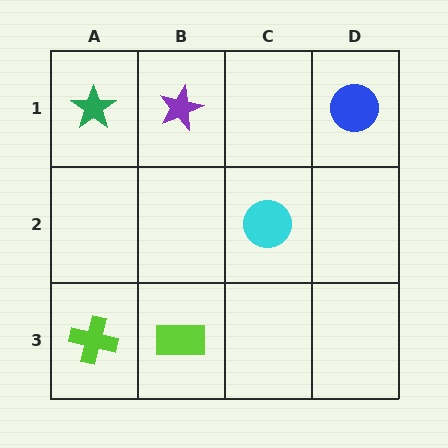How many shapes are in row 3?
2 shapes.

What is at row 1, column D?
A blue circle.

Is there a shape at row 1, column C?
No, that cell is empty.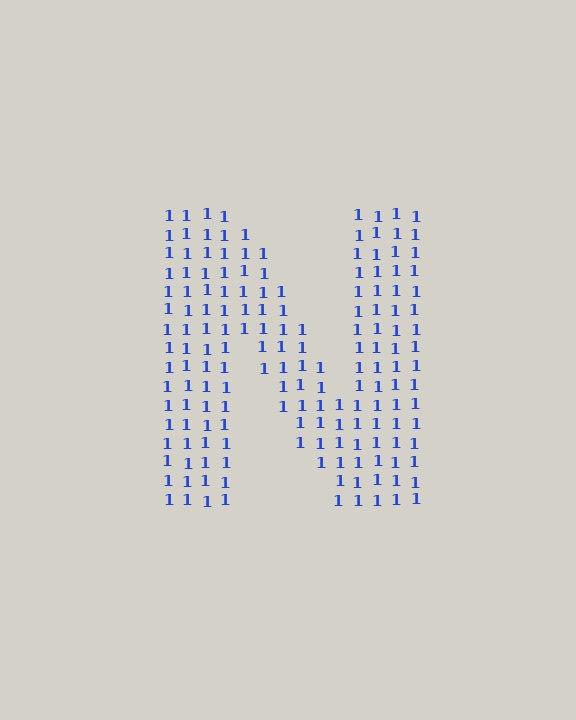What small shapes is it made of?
It is made of small digit 1's.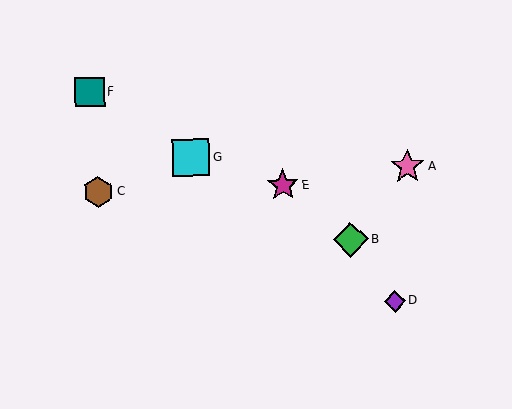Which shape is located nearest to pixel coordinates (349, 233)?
The green diamond (labeled B) at (350, 240) is nearest to that location.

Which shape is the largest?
The cyan square (labeled G) is the largest.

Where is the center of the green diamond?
The center of the green diamond is at (350, 240).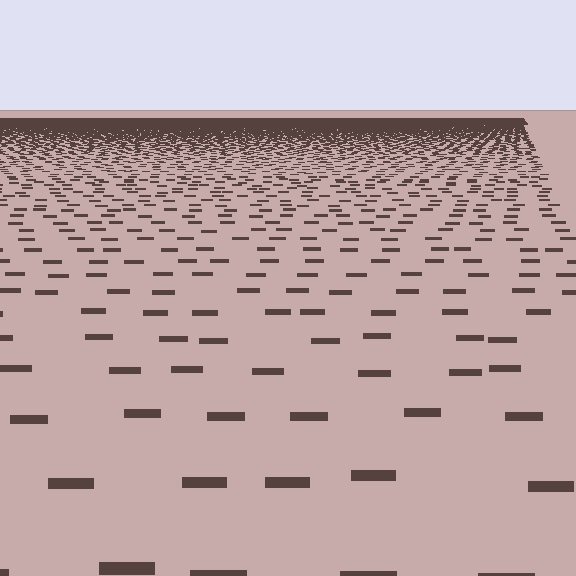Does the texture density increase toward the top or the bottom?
Density increases toward the top.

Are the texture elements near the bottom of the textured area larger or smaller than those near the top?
Larger. Near the bottom, elements are closer to the viewer and appear at a bigger on-screen size.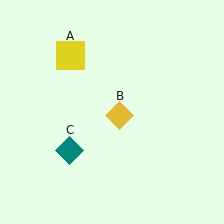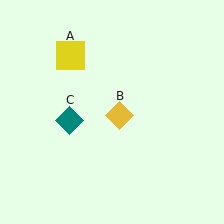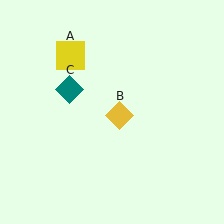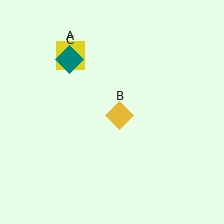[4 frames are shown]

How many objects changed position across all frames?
1 object changed position: teal diamond (object C).